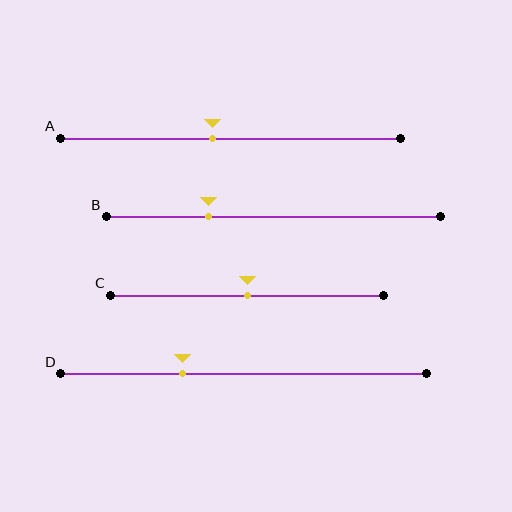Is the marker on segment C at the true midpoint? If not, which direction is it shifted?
Yes, the marker on segment C is at the true midpoint.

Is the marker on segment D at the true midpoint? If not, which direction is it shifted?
No, the marker on segment D is shifted to the left by about 17% of the segment length.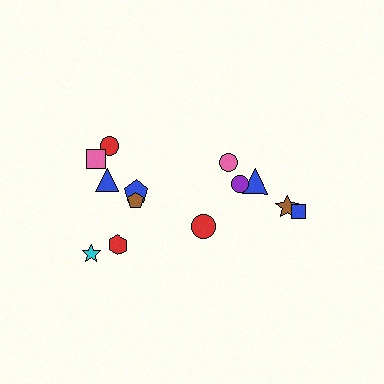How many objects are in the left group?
There are 8 objects.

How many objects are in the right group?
There are 5 objects.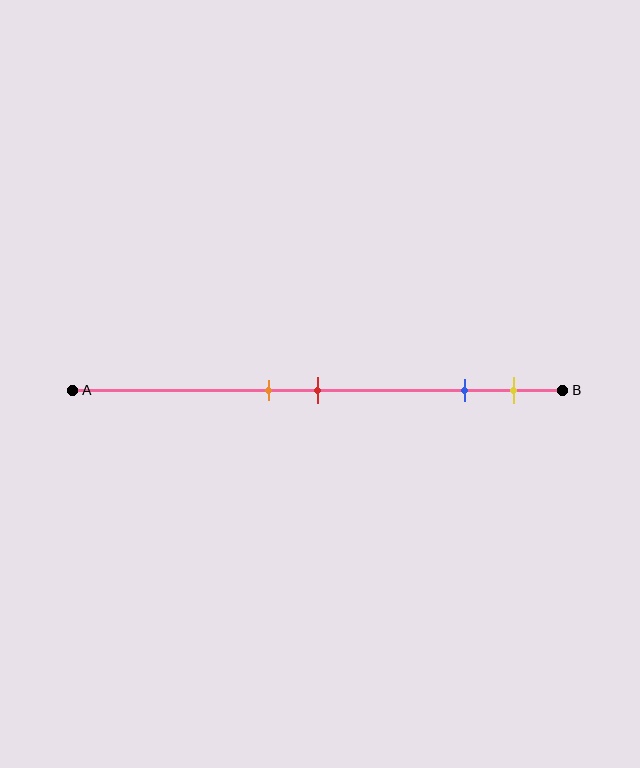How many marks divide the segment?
There are 4 marks dividing the segment.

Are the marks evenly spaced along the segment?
No, the marks are not evenly spaced.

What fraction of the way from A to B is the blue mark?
The blue mark is approximately 80% (0.8) of the way from A to B.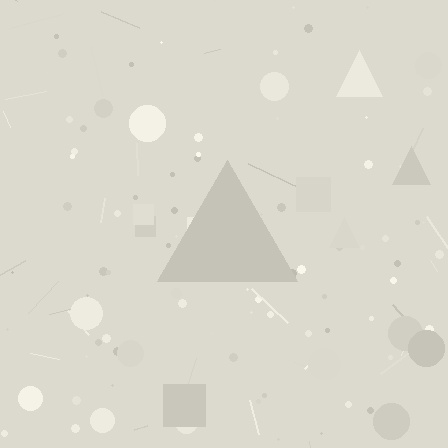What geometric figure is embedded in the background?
A triangle is embedded in the background.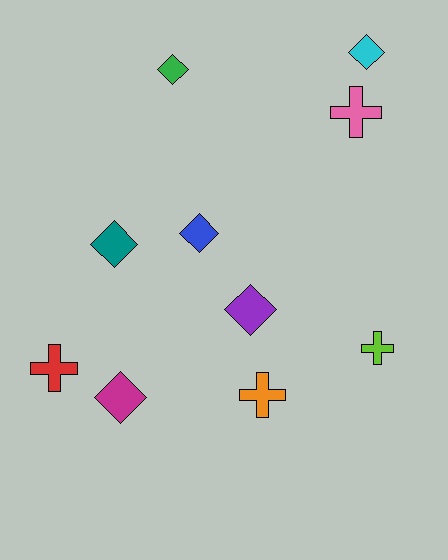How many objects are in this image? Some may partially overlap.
There are 10 objects.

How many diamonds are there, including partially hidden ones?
There are 6 diamonds.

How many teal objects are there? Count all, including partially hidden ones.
There is 1 teal object.